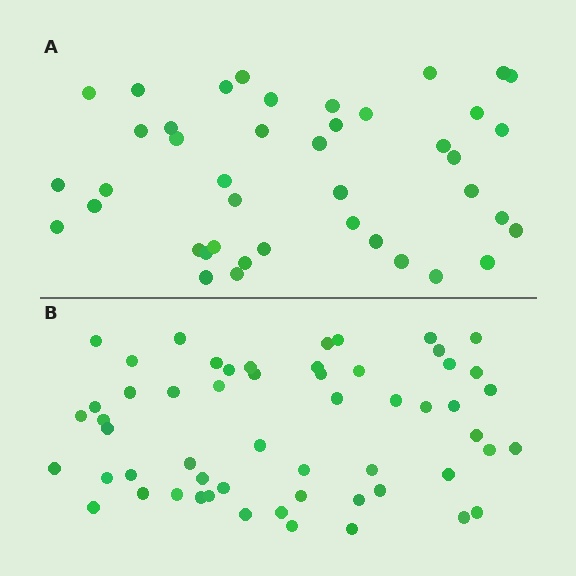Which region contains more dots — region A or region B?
Region B (the bottom region) has more dots.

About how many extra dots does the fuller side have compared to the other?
Region B has approximately 15 more dots than region A.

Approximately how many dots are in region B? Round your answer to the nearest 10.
About 60 dots. (The exact count is 56, which rounds to 60.)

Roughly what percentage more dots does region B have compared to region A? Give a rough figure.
About 35% more.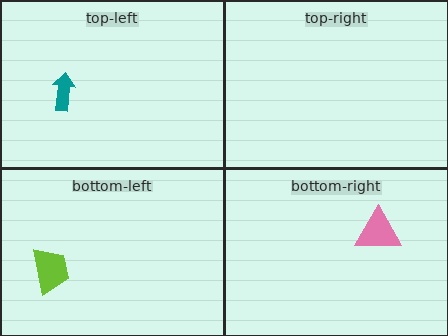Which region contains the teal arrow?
The top-left region.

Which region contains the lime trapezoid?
The bottom-left region.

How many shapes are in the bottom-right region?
1.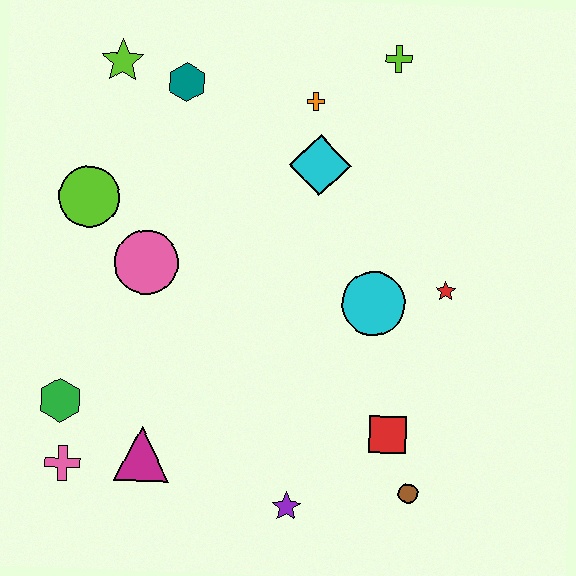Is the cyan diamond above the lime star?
No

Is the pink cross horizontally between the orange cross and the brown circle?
No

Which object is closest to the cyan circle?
The red star is closest to the cyan circle.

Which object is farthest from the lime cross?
The pink cross is farthest from the lime cross.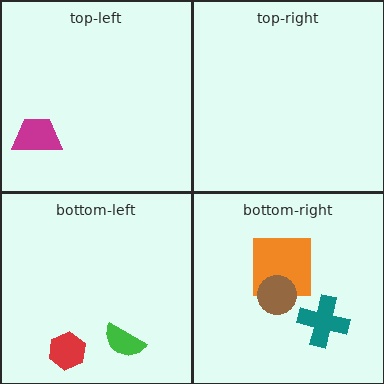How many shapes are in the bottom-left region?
2.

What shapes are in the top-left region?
The magenta trapezoid.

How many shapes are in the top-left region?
1.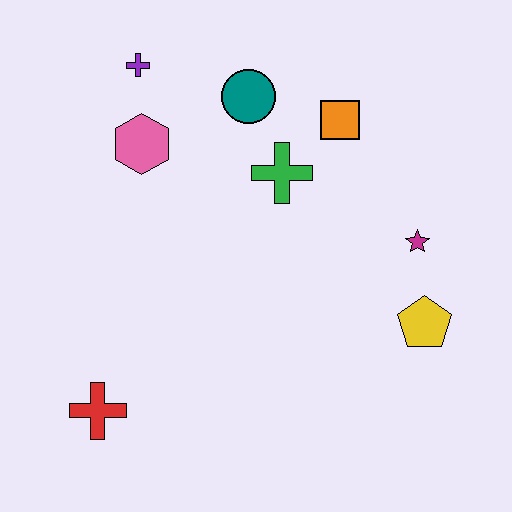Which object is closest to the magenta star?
The yellow pentagon is closest to the magenta star.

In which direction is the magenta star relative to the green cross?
The magenta star is to the right of the green cross.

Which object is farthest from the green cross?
The red cross is farthest from the green cross.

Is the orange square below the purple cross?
Yes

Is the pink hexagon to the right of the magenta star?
No